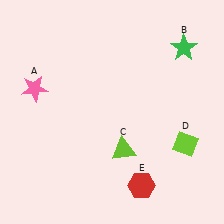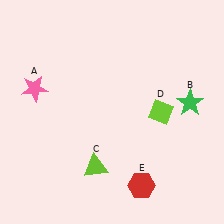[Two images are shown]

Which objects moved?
The objects that moved are: the green star (B), the lime triangle (C), the lime diamond (D).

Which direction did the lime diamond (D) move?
The lime diamond (D) moved up.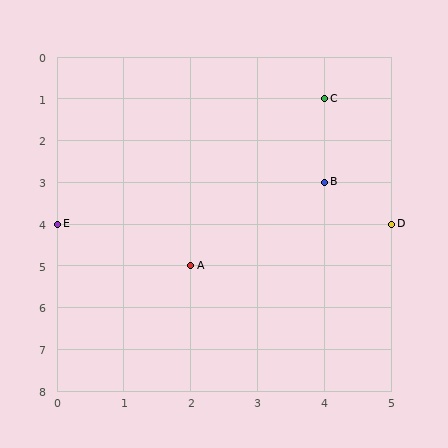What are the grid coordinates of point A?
Point A is at grid coordinates (2, 5).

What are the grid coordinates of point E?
Point E is at grid coordinates (0, 4).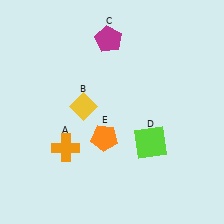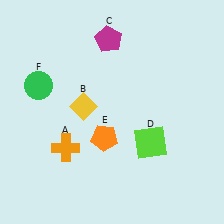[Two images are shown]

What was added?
A green circle (F) was added in Image 2.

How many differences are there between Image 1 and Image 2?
There is 1 difference between the two images.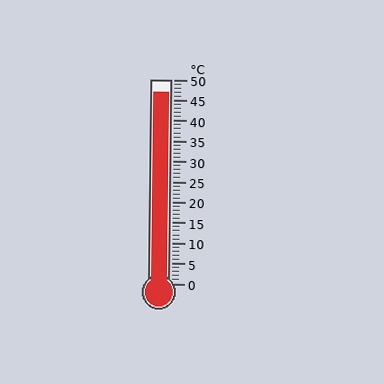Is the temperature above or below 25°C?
The temperature is above 25°C.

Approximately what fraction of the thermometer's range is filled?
The thermometer is filled to approximately 95% of its range.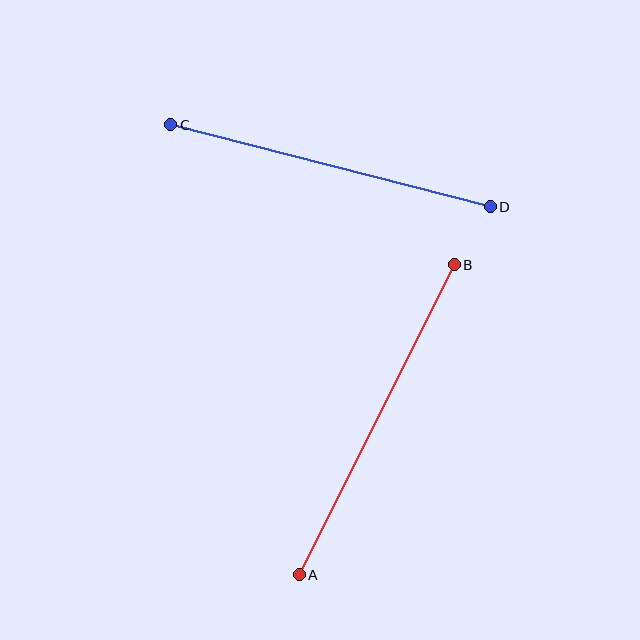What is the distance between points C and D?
The distance is approximately 330 pixels.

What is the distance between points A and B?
The distance is approximately 347 pixels.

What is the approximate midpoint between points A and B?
The midpoint is at approximately (377, 420) pixels.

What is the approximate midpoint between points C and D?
The midpoint is at approximately (331, 166) pixels.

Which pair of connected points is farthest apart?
Points A and B are farthest apart.